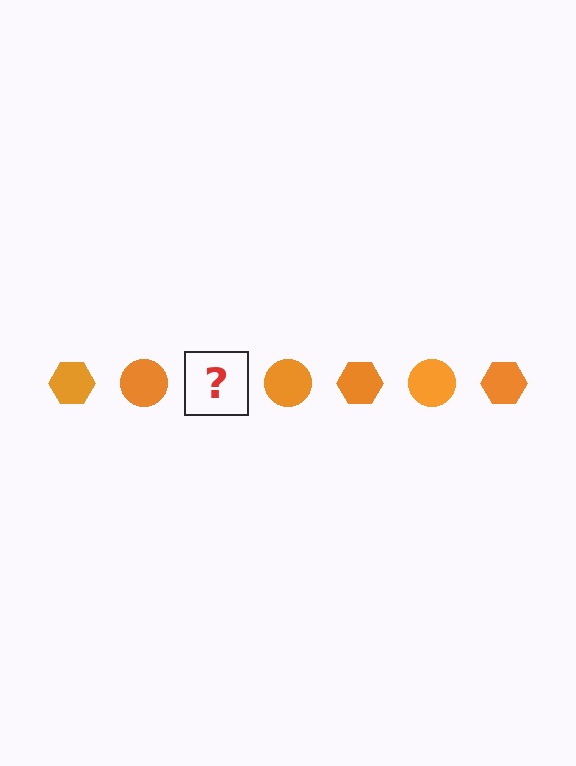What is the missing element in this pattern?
The missing element is an orange hexagon.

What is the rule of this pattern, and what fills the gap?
The rule is that the pattern cycles through hexagon, circle shapes in orange. The gap should be filled with an orange hexagon.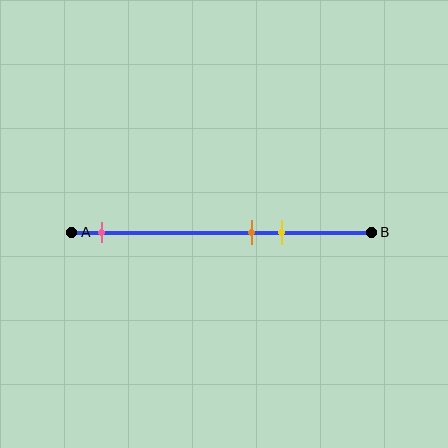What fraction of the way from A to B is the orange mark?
The orange mark is approximately 60% (0.6) of the way from A to B.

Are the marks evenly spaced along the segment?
No, the marks are not evenly spaced.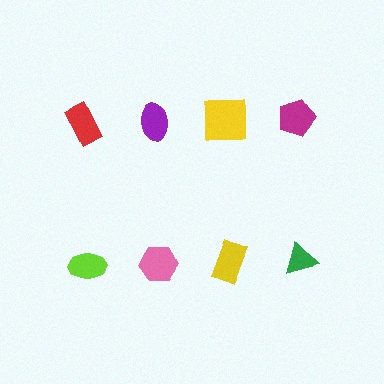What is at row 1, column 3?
A yellow square.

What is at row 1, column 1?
A red rectangle.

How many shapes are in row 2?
4 shapes.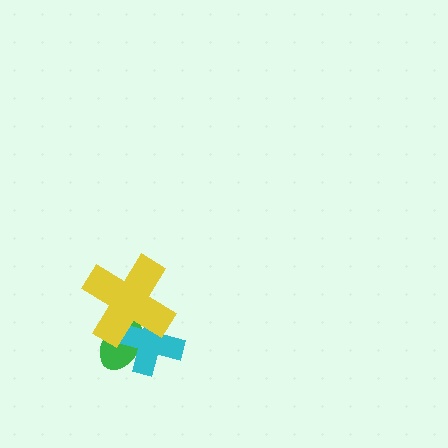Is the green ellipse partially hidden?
Yes, it is partially covered by another shape.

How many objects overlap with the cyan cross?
2 objects overlap with the cyan cross.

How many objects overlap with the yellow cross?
2 objects overlap with the yellow cross.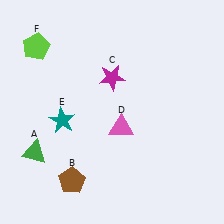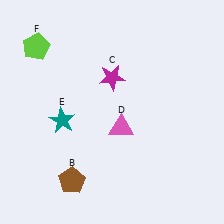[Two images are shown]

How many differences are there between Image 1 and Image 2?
There is 1 difference between the two images.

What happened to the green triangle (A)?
The green triangle (A) was removed in Image 2. It was in the bottom-left area of Image 1.